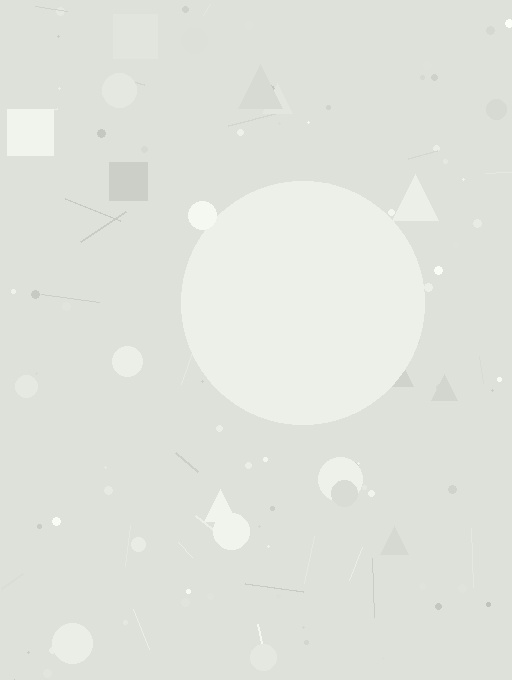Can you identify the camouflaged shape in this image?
The camouflaged shape is a circle.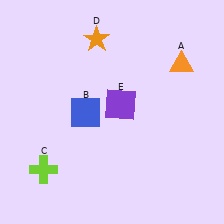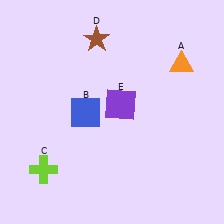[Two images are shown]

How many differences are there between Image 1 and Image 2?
There is 1 difference between the two images.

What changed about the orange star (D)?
In Image 1, D is orange. In Image 2, it changed to brown.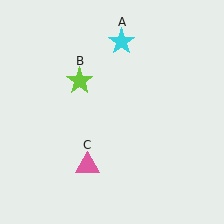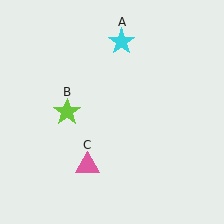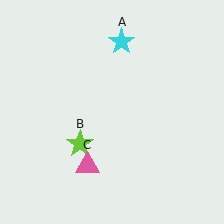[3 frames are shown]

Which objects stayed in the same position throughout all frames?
Cyan star (object A) and pink triangle (object C) remained stationary.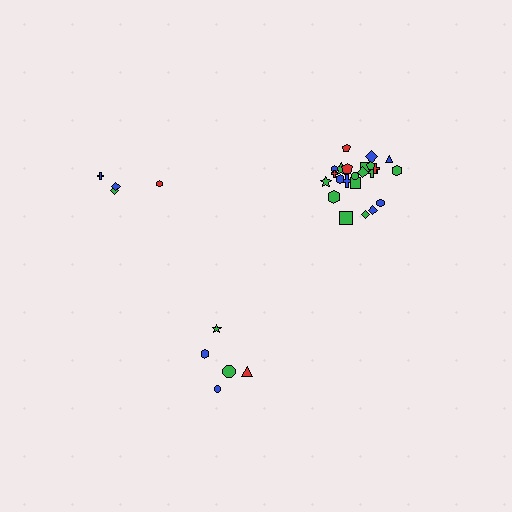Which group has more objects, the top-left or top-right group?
The top-right group.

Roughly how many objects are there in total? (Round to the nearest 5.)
Roughly 35 objects in total.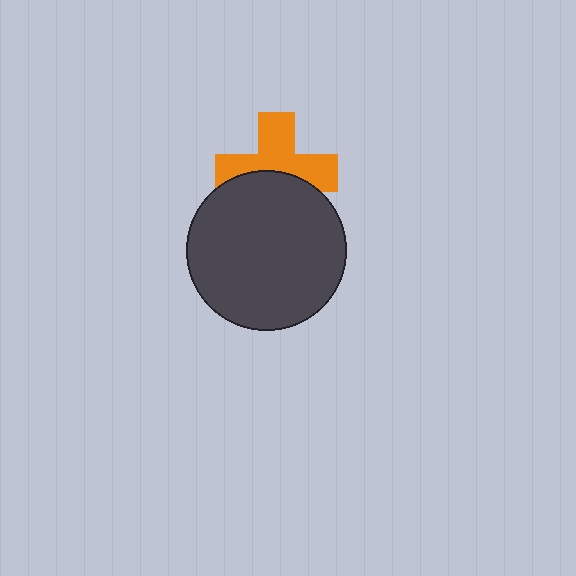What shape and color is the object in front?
The object in front is a dark gray circle.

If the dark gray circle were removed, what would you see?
You would see the complete orange cross.